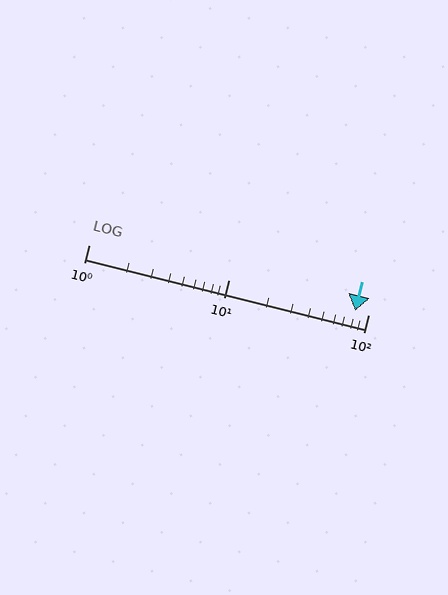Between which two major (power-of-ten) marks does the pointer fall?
The pointer is between 10 and 100.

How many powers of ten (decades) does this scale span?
The scale spans 2 decades, from 1 to 100.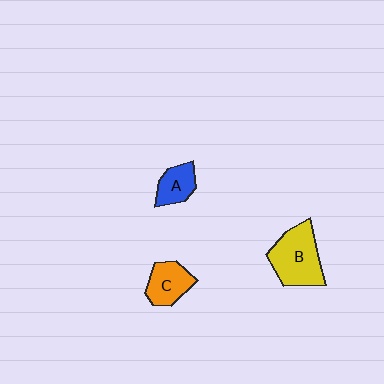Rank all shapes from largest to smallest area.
From largest to smallest: B (yellow), C (orange), A (blue).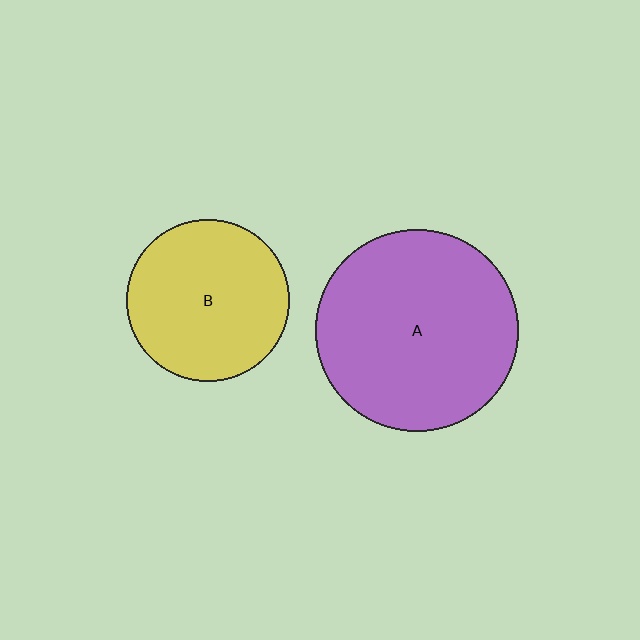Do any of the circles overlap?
No, none of the circles overlap.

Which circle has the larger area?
Circle A (purple).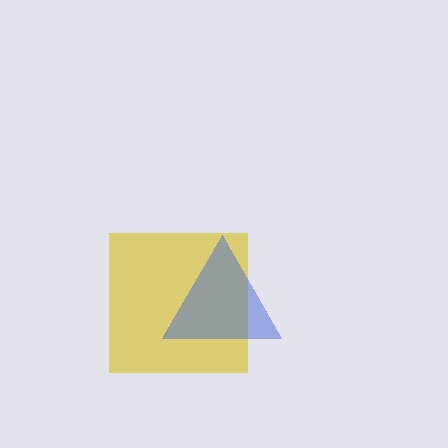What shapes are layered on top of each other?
The layered shapes are: a yellow square, a blue triangle.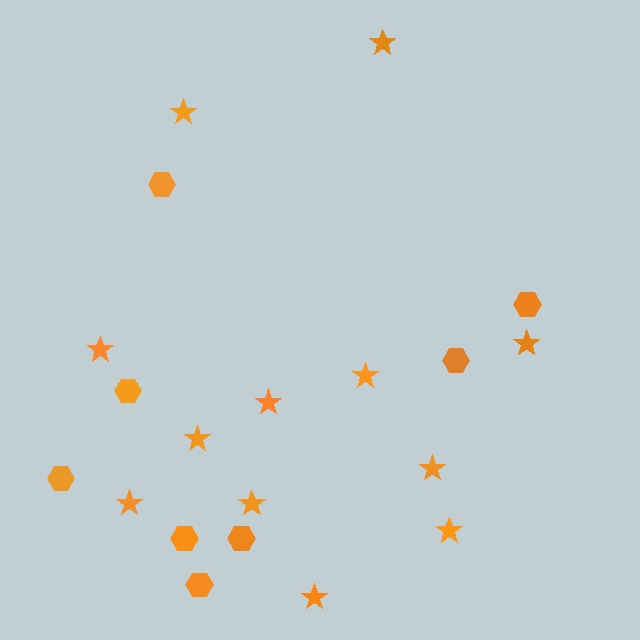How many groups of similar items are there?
There are 2 groups: one group of stars (12) and one group of hexagons (8).